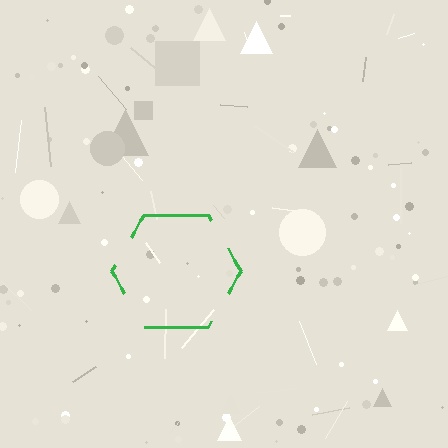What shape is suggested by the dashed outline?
The dashed outline suggests a hexagon.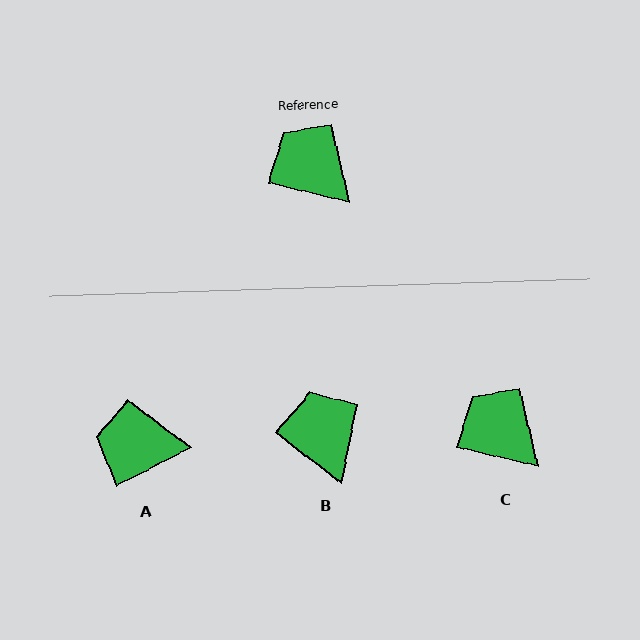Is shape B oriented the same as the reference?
No, it is off by about 24 degrees.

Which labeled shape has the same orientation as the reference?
C.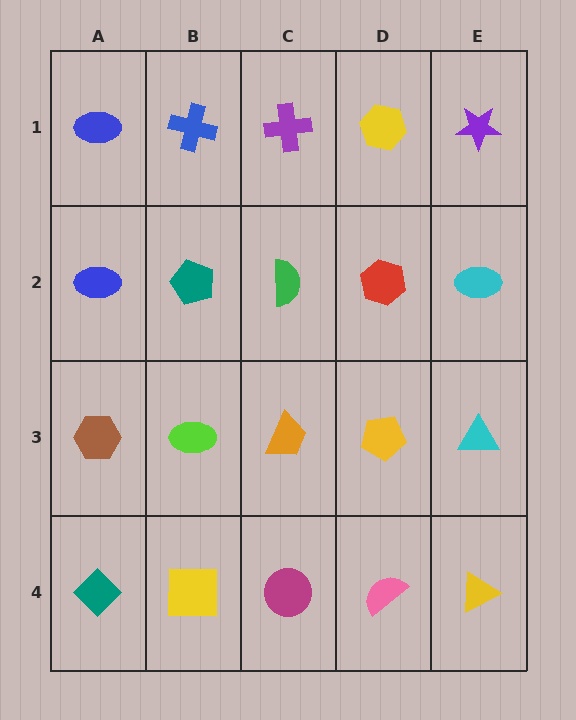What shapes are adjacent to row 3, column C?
A green semicircle (row 2, column C), a magenta circle (row 4, column C), a lime ellipse (row 3, column B), a yellow pentagon (row 3, column D).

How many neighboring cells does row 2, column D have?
4.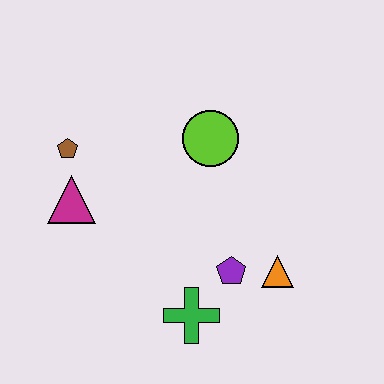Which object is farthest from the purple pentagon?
The brown pentagon is farthest from the purple pentagon.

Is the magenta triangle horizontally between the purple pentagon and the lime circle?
No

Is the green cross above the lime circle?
No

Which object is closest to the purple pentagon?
The orange triangle is closest to the purple pentagon.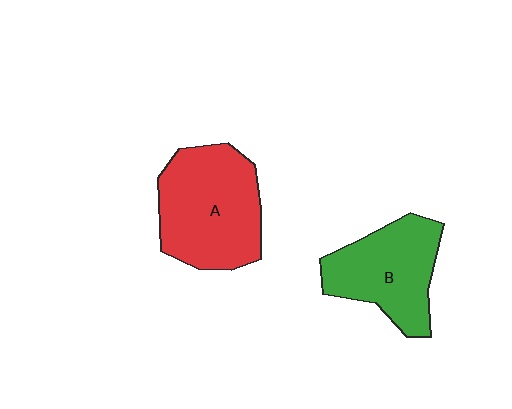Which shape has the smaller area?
Shape B (green).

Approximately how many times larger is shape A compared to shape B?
Approximately 1.2 times.